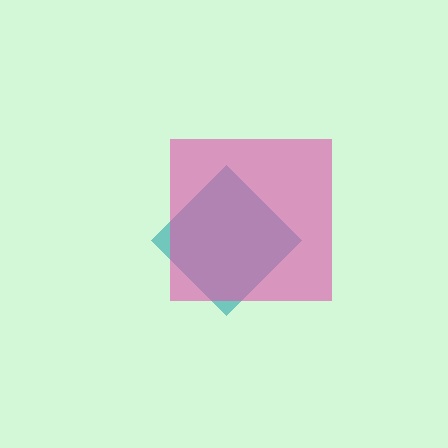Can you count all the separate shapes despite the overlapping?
Yes, there are 2 separate shapes.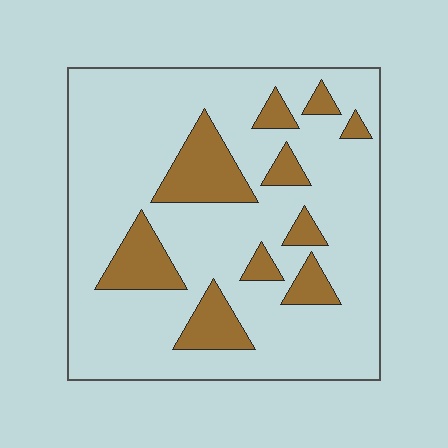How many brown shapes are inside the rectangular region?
10.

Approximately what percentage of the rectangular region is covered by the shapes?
Approximately 20%.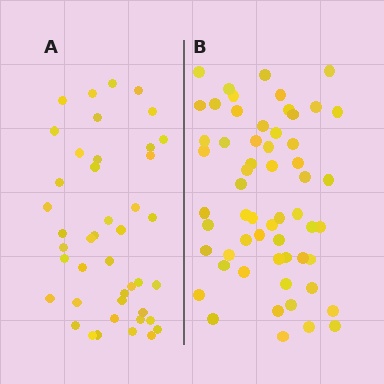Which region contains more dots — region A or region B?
Region B (the right region) has more dots.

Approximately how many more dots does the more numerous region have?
Region B has approximately 15 more dots than region A.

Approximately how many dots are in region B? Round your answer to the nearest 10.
About 60 dots. (The exact count is 58, which rounds to 60.)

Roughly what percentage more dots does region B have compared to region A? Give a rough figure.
About 35% more.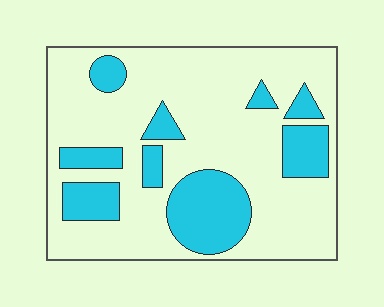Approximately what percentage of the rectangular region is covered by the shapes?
Approximately 25%.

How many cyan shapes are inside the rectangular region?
9.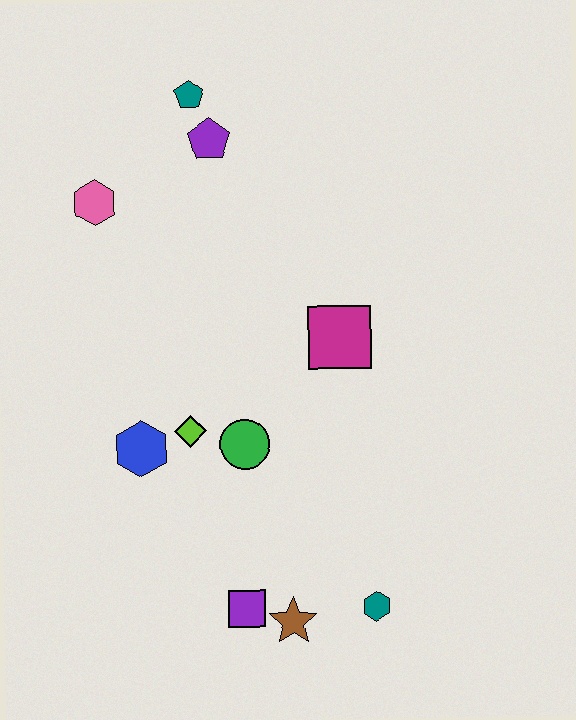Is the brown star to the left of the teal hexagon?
Yes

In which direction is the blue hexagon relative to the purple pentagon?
The blue hexagon is below the purple pentagon.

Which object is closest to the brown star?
The purple square is closest to the brown star.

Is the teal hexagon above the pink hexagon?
No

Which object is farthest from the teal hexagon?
The teal pentagon is farthest from the teal hexagon.